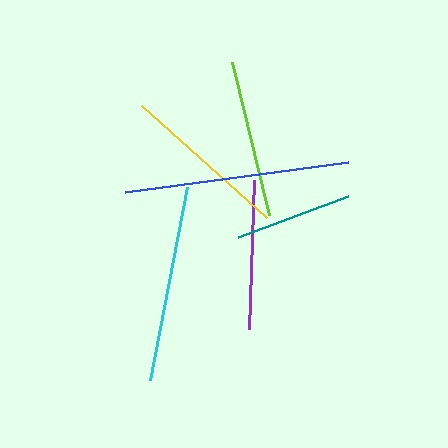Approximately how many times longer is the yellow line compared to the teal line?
The yellow line is approximately 1.4 times the length of the teal line.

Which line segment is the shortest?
The teal line is the shortest at approximately 118 pixels.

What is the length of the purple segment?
The purple segment is approximately 148 pixels long.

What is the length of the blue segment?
The blue segment is approximately 225 pixels long.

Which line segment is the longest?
The blue line is the longest at approximately 225 pixels.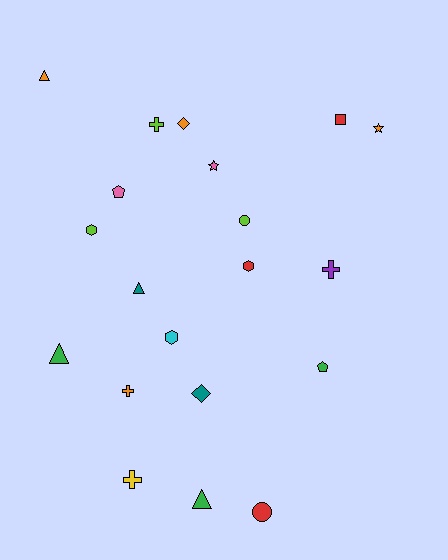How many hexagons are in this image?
There are 3 hexagons.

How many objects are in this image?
There are 20 objects.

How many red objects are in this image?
There are 3 red objects.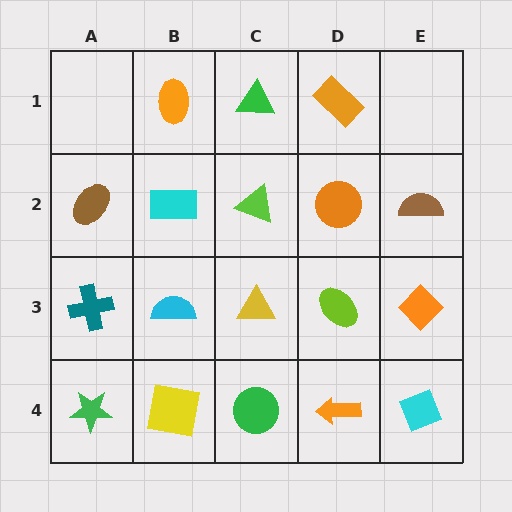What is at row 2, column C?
A lime triangle.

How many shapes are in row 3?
5 shapes.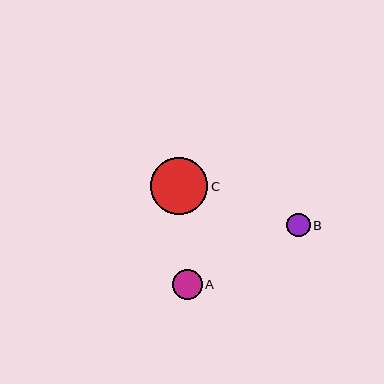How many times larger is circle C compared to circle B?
Circle C is approximately 2.5 times the size of circle B.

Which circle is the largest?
Circle C is the largest with a size of approximately 58 pixels.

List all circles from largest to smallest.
From largest to smallest: C, A, B.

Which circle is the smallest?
Circle B is the smallest with a size of approximately 24 pixels.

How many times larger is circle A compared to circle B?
Circle A is approximately 1.3 times the size of circle B.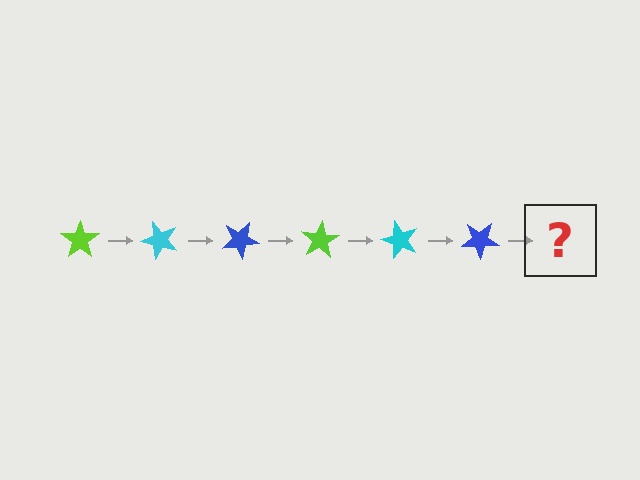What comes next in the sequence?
The next element should be a lime star, rotated 300 degrees from the start.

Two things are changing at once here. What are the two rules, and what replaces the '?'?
The two rules are that it rotates 50 degrees each step and the color cycles through lime, cyan, and blue. The '?' should be a lime star, rotated 300 degrees from the start.